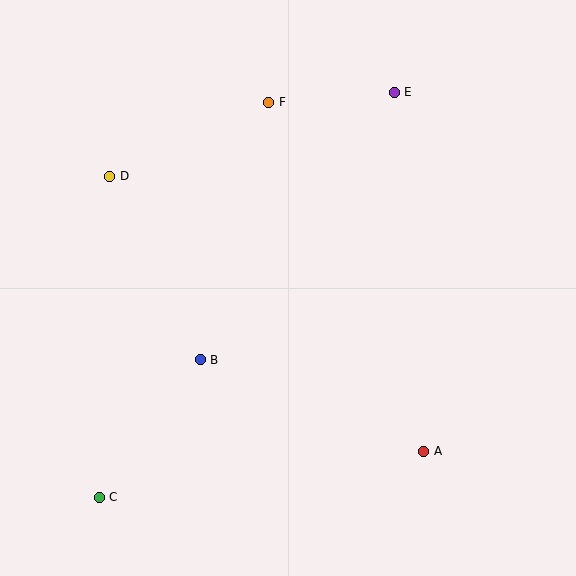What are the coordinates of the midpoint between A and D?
The midpoint between A and D is at (267, 314).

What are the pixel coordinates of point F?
Point F is at (269, 102).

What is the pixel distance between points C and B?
The distance between C and B is 171 pixels.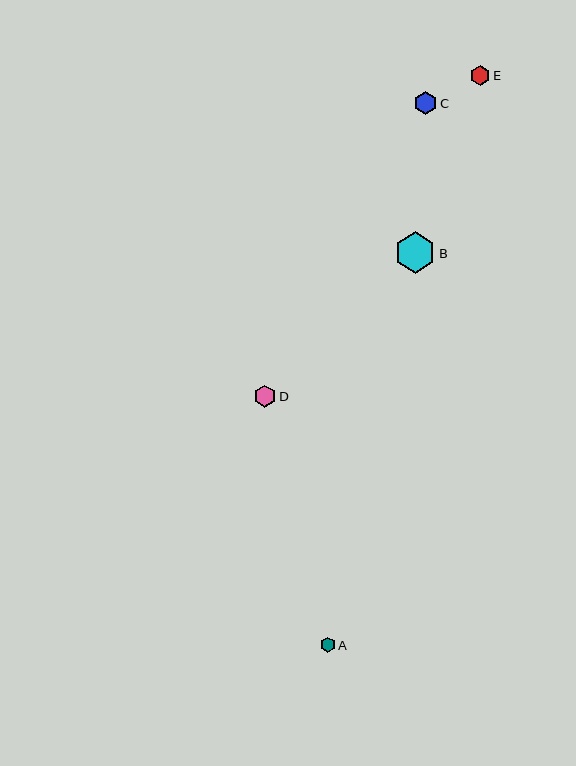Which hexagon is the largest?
Hexagon B is the largest with a size of approximately 41 pixels.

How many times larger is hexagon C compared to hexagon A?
Hexagon C is approximately 1.5 times the size of hexagon A.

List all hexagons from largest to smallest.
From largest to smallest: B, C, D, E, A.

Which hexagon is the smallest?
Hexagon A is the smallest with a size of approximately 15 pixels.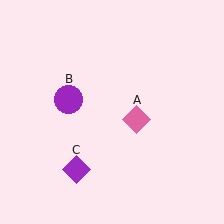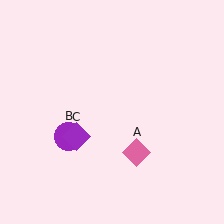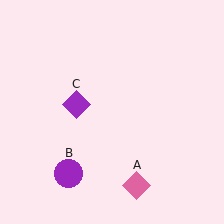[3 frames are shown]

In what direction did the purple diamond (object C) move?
The purple diamond (object C) moved up.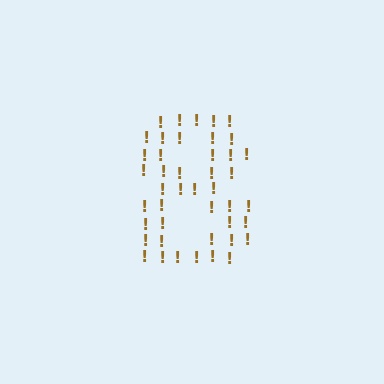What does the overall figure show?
The overall figure shows the digit 8.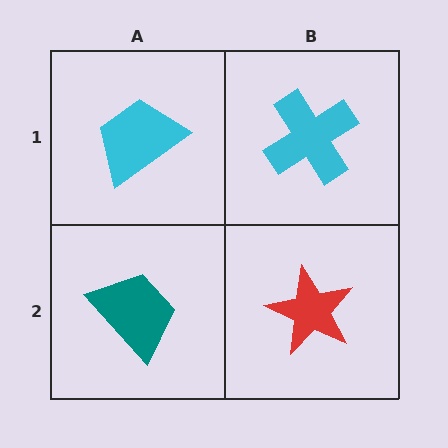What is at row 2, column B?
A red star.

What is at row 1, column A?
A cyan trapezoid.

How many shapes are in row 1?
2 shapes.